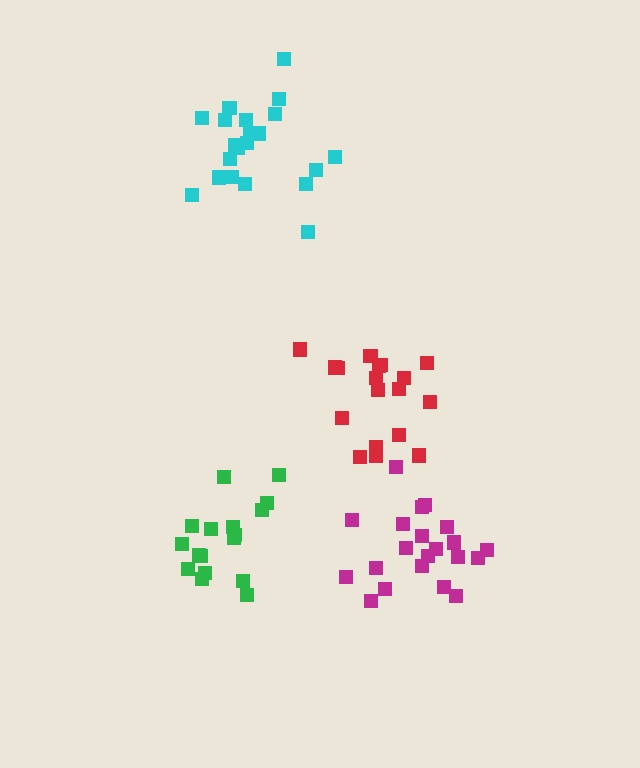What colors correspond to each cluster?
The clusters are colored: green, red, cyan, magenta.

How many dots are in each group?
Group 1: 17 dots, Group 2: 18 dots, Group 3: 21 dots, Group 4: 21 dots (77 total).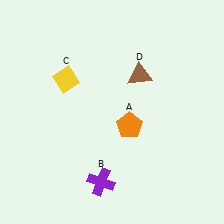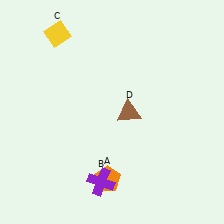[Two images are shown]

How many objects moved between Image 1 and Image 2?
3 objects moved between the two images.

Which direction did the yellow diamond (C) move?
The yellow diamond (C) moved up.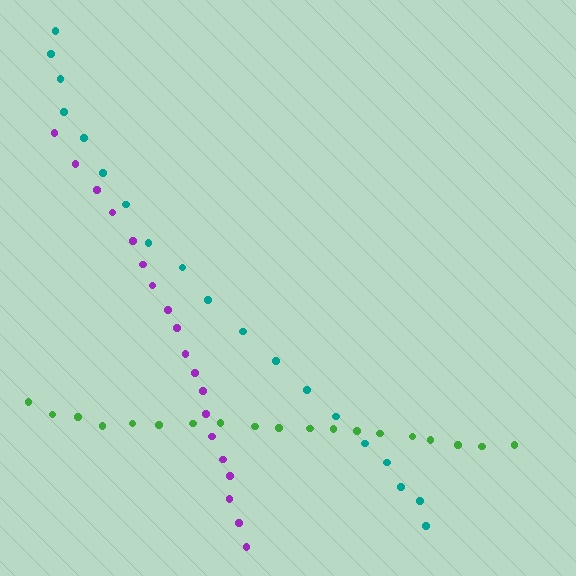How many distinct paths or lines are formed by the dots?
There are 3 distinct paths.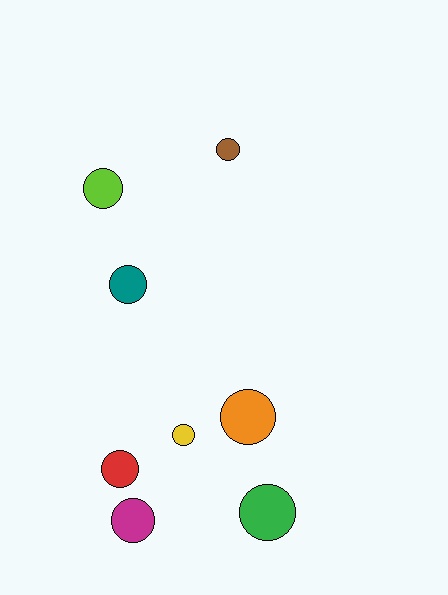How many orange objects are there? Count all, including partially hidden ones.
There is 1 orange object.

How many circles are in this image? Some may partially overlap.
There are 8 circles.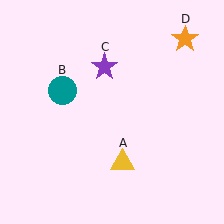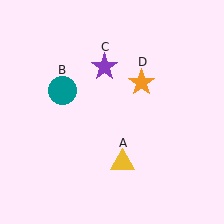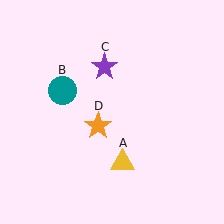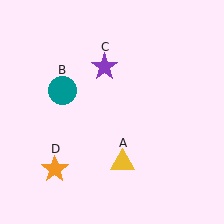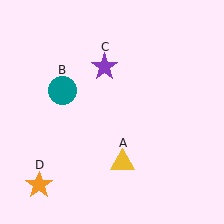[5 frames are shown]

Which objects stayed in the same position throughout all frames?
Yellow triangle (object A) and teal circle (object B) and purple star (object C) remained stationary.